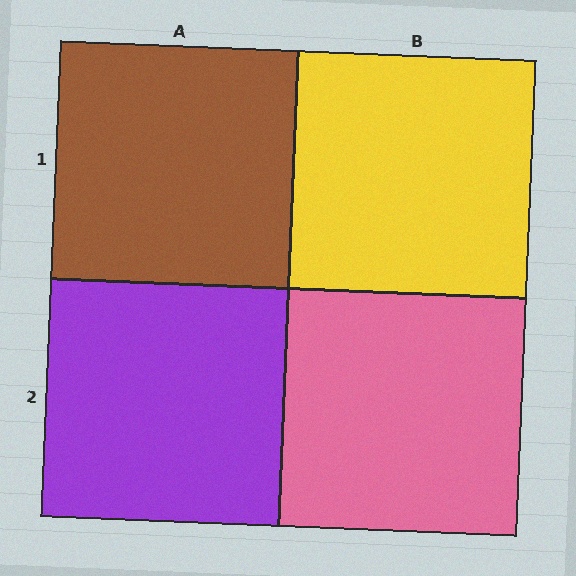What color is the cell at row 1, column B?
Yellow.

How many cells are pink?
1 cell is pink.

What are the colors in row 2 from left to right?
Purple, pink.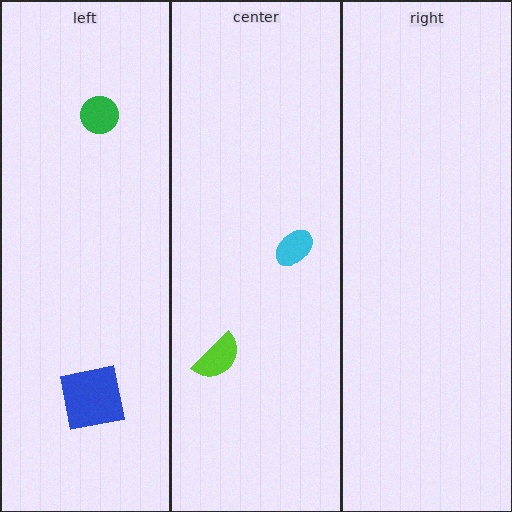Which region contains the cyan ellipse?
The center region.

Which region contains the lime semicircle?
The center region.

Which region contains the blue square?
The left region.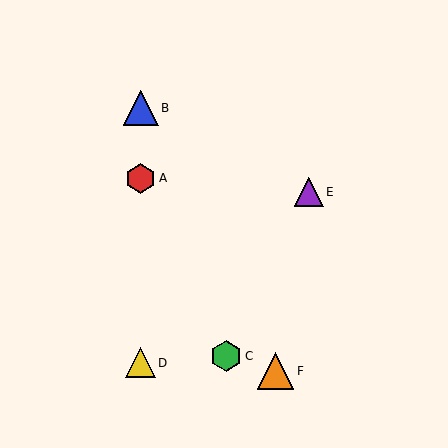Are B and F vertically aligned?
No, B is at x≈141 and F is at x≈276.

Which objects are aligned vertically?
Objects A, B, D are aligned vertically.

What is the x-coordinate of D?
Object D is at x≈141.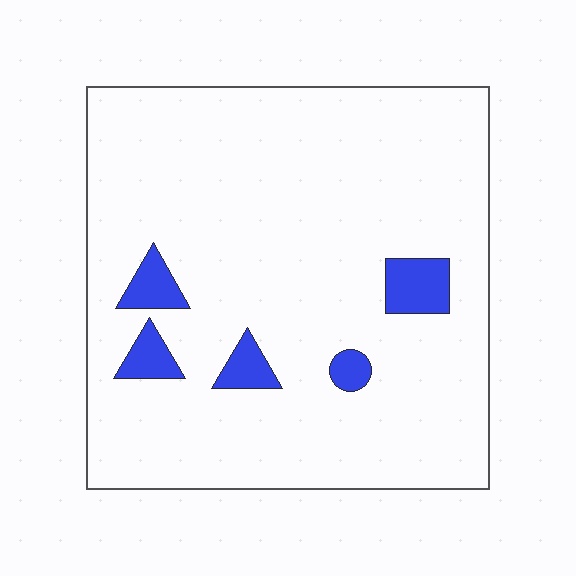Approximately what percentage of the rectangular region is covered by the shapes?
Approximately 5%.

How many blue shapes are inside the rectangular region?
5.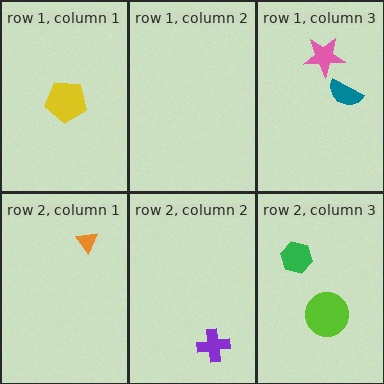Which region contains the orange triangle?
The row 2, column 1 region.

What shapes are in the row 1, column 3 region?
The pink star, the teal semicircle.